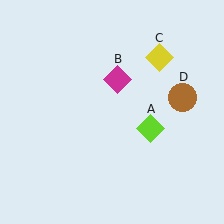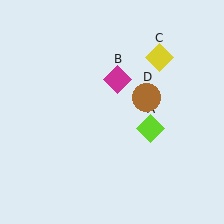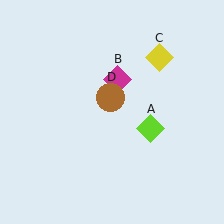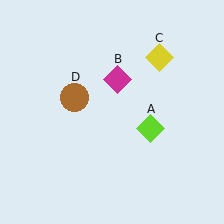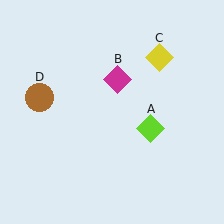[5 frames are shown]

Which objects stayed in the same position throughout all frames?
Lime diamond (object A) and magenta diamond (object B) and yellow diamond (object C) remained stationary.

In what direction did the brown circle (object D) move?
The brown circle (object D) moved left.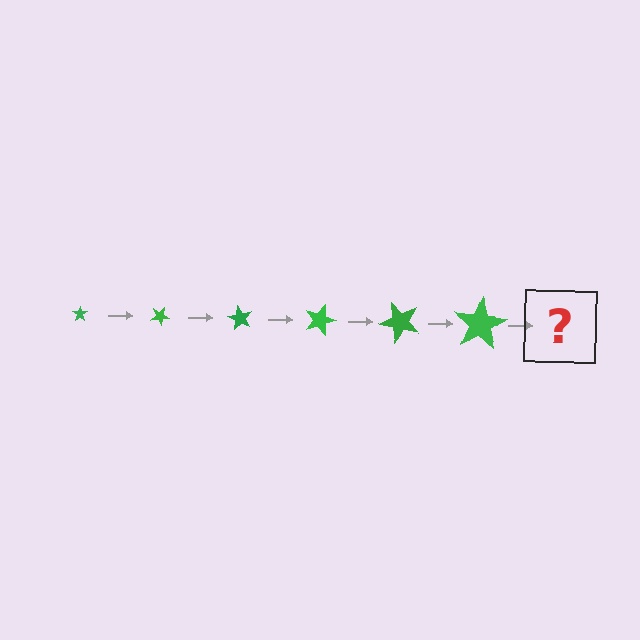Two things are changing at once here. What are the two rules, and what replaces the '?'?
The two rules are that the star grows larger each step and it rotates 30 degrees each step. The '?' should be a star, larger than the previous one and rotated 180 degrees from the start.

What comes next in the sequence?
The next element should be a star, larger than the previous one and rotated 180 degrees from the start.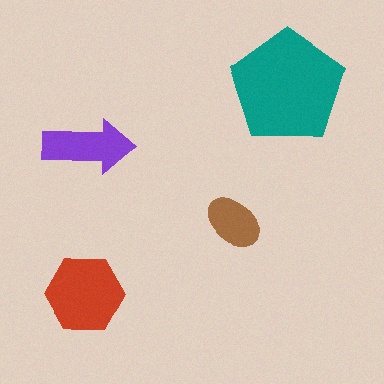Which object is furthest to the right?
The teal pentagon is rightmost.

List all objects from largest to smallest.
The teal pentagon, the red hexagon, the purple arrow, the brown ellipse.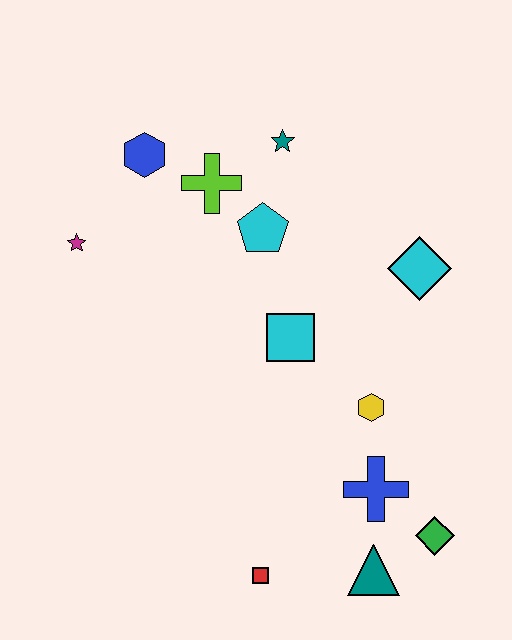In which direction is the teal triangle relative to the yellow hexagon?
The teal triangle is below the yellow hexagon.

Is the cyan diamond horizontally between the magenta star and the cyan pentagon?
No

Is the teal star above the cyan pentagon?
Yes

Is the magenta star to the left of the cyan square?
Yes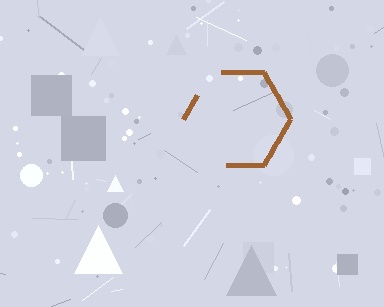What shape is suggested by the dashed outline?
The dashed outline suggests a hexagon.